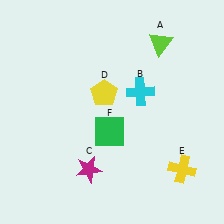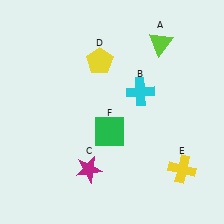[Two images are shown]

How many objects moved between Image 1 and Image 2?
1 object moved between the two images.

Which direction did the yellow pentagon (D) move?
The yellow pentagon (D) moved up.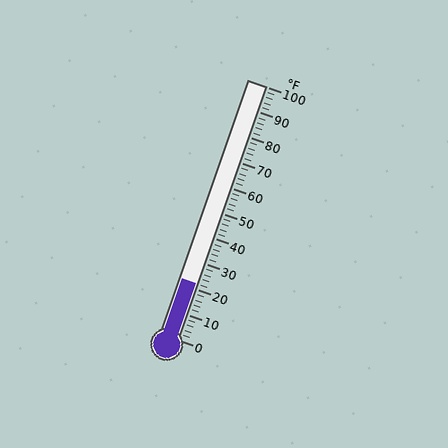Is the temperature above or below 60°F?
The temperature is below 60°F.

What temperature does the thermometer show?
The thermometer shows approximately 22°F.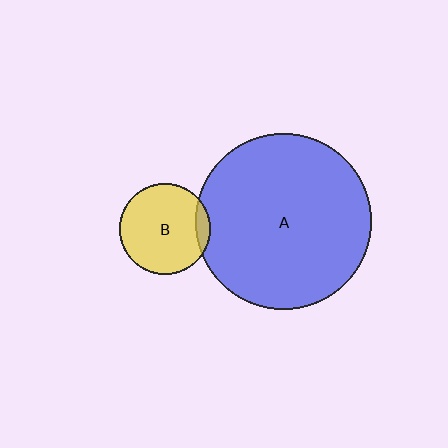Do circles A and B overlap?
Yes.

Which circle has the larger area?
Circle A (blue).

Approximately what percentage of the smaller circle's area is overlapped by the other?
Approximately 10%.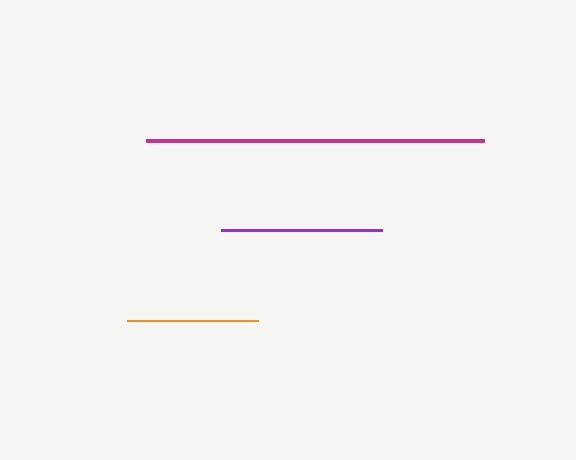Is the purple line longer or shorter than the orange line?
The purple line is longer than the orange line.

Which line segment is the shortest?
The orange line is the shortest at approximately 131 pixels.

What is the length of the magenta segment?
The magenta segment is approximately 338 pixels long.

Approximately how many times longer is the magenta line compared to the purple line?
The magenta line is approximately 2.1 times the length of the purple line.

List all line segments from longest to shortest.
From longest to shortest: magenta, purple, orange.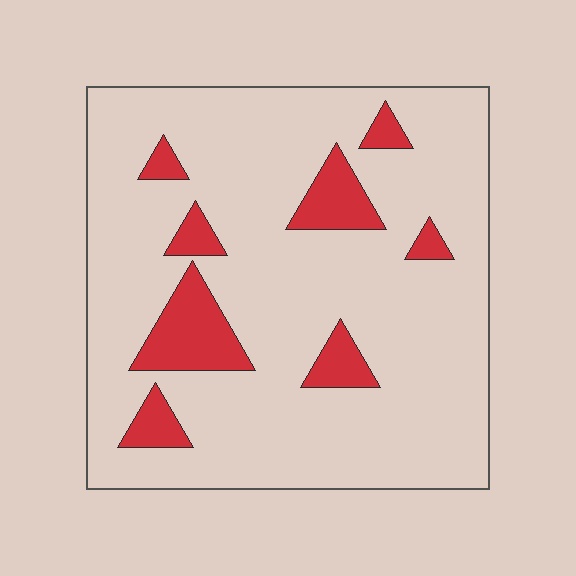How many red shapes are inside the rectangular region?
8.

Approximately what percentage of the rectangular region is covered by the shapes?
Approximately 15%.